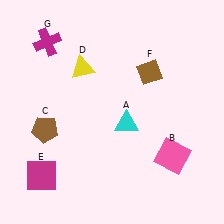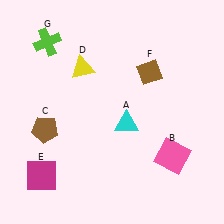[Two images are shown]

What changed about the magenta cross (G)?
In Image 1, G is magenta. In Image 2, it changed to lime.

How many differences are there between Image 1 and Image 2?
There is 1 difference between the two images.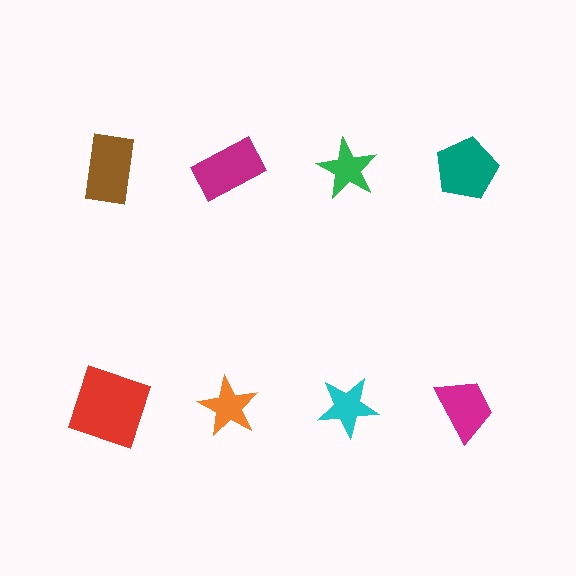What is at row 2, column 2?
An orange star.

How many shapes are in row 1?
4 shapes.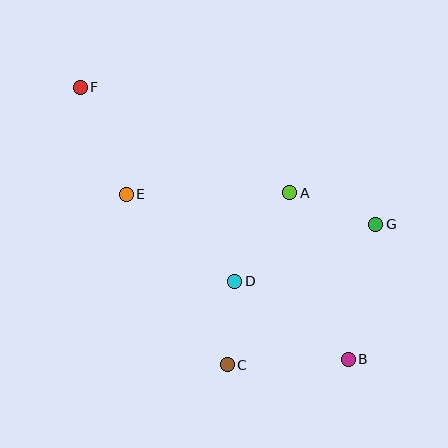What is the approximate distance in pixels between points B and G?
The distance between B and G is approximately 137 pixels.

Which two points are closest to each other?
Points C and D are closest to each other.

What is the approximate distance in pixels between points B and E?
The distance between B and E is approximately 276 pixels.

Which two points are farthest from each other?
Points B and F are farthest from each other.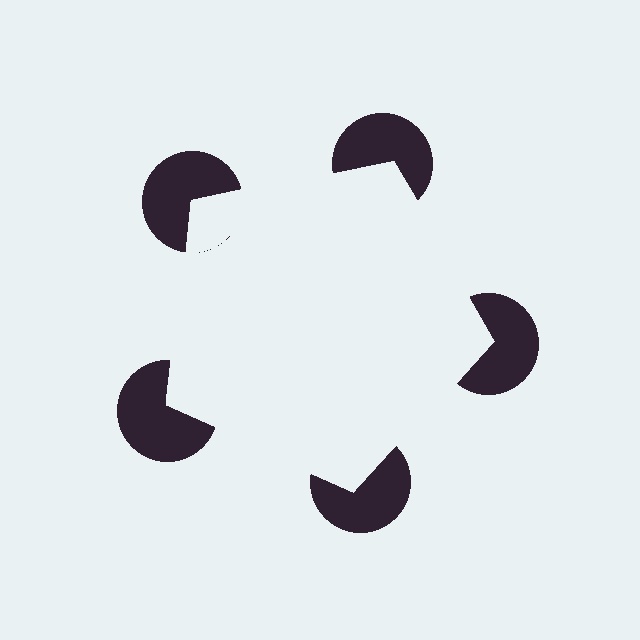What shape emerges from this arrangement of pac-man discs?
An illusory pentagon — its edges are inferred from the aligned wedge cuts in the pac-man discs, not physically drawn.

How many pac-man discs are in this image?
There are 5 — one at each vertex of the illusory pentagon.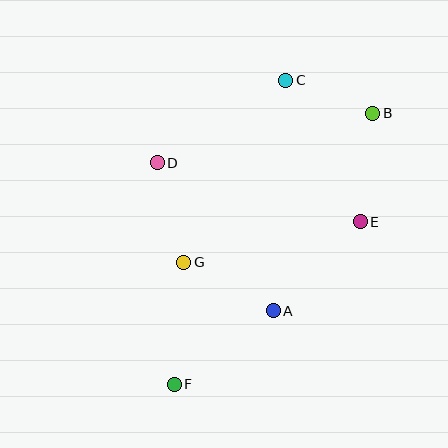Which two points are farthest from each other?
Points B and F are farthest from each other.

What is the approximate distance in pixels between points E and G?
The distance between E and G is approximately 181 pixels.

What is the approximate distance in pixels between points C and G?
The distance between C and G is approximately 209 pixels.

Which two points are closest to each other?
Points B and C are closest to each other.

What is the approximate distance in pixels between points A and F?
The distance between A and F is approximately 123 pixels.